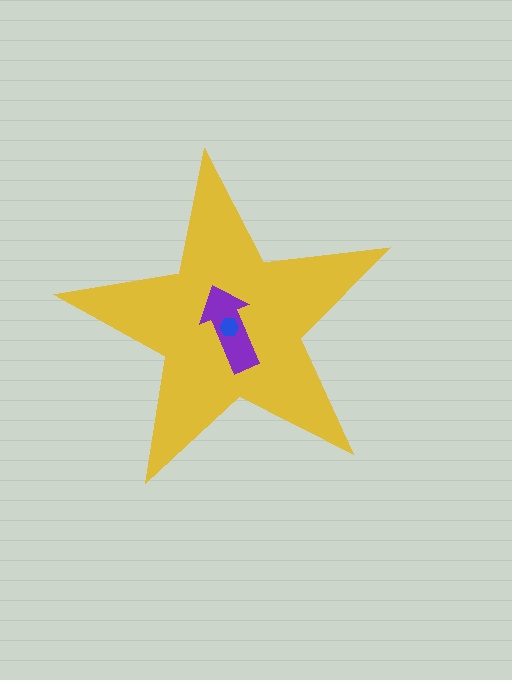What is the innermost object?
The blue hexagon.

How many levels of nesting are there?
3.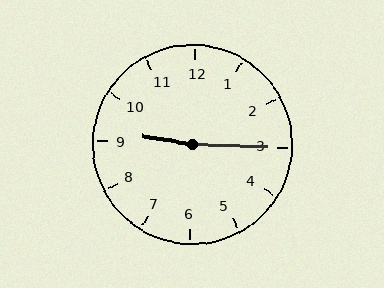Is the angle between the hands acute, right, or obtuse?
It is obtuse.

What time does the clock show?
9:15.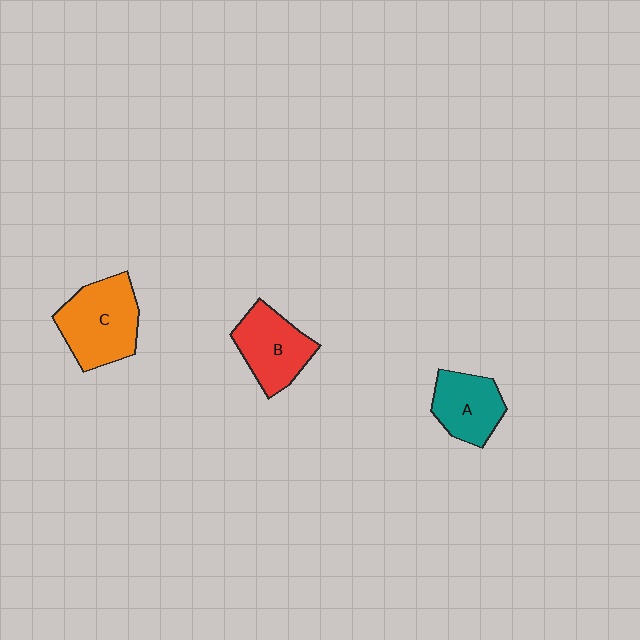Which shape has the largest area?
Shape C (orange).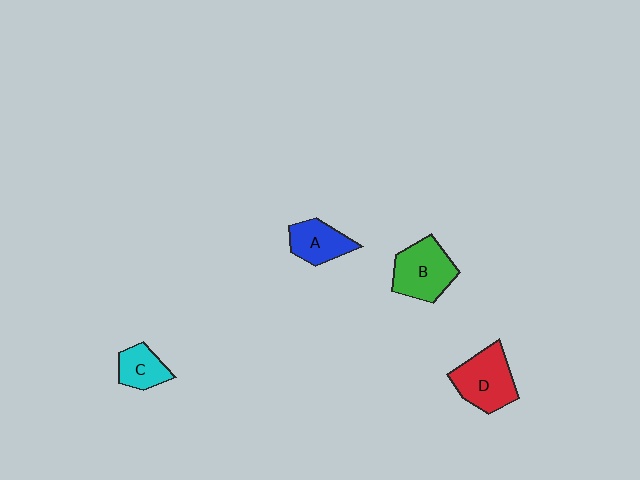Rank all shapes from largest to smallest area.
From largest to smallest: D (red), B (green), A (blue), C (cyan).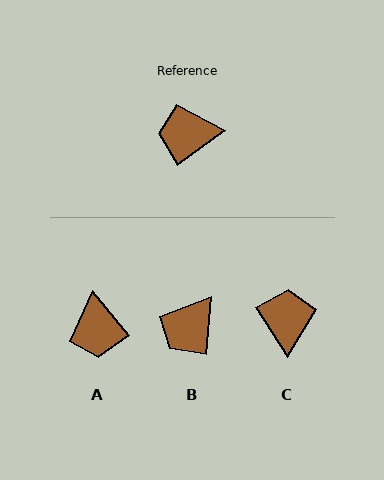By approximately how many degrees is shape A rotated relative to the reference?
Approximately 93 degrees counter-clockwise.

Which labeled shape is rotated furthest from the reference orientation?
A, about 93 degrees away.